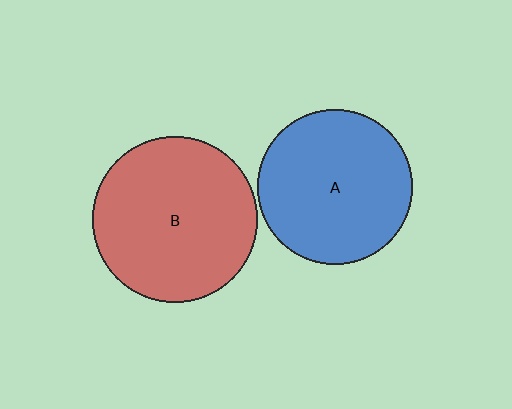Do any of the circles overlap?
No, none of the circles overlap.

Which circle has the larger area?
Circle B (red).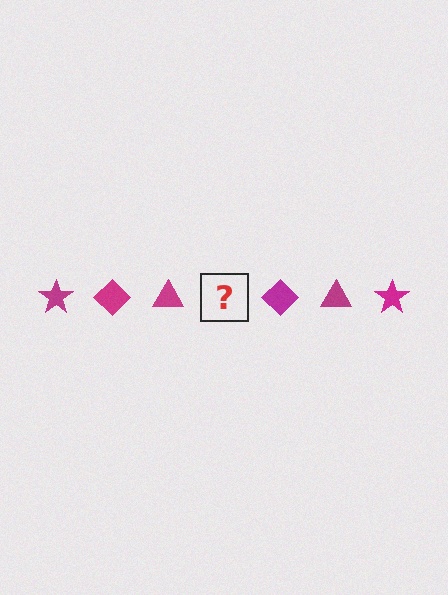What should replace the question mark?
The question mark should be replaced with a magenta star.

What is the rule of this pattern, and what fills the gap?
The rule is that the pattern cycles through star, diamond, triangle shapes in magenta. The gap should be filled with a magenta star.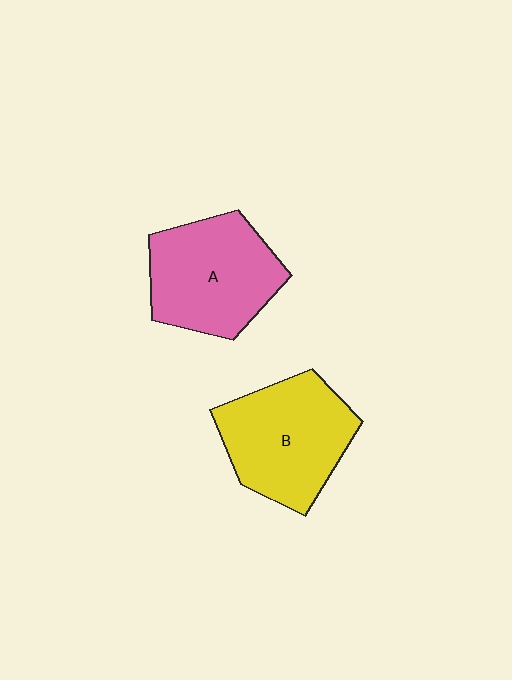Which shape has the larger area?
Shape B (yellow).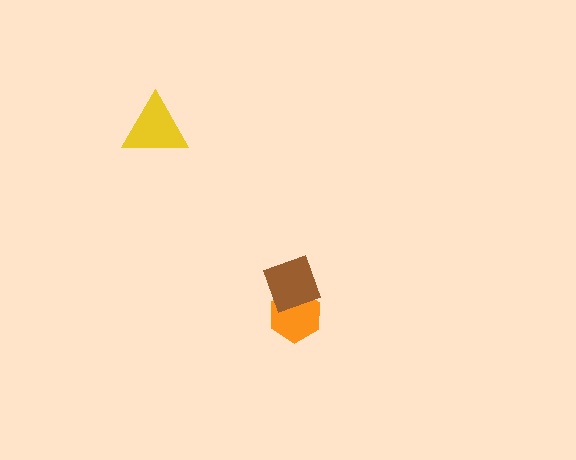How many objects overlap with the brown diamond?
1 object overlaps with the brown diamond.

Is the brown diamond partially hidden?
No, no other shape covers it.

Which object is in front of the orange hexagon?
The brown diamond is in front of the orange hexagon.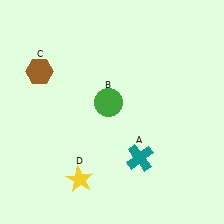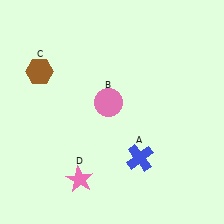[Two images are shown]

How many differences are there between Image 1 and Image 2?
There are 3 differences between the two images.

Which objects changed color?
A changed from teal to blue. B changed from green to pink. D changed from yellow to pink.